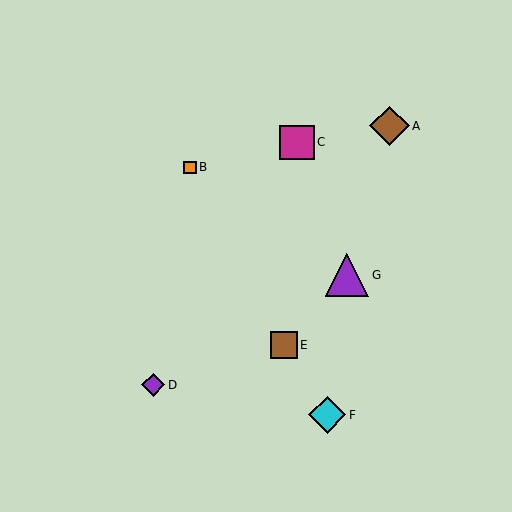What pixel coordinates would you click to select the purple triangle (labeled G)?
Click at (347, 275) to select the purple triangle G.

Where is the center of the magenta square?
The center of the magenta square is at (297, 142).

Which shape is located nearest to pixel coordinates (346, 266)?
The purple triangle (labeled G) at (347, 275) is nearest to that location.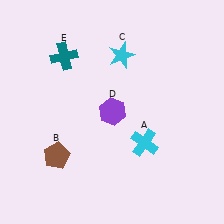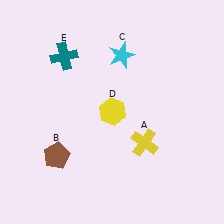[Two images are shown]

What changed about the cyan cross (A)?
In Image 1, A is cyan. In Image 2, it changed to yellow.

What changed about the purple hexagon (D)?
In Image 1, D is purple. In Image 2, it changed to yellow.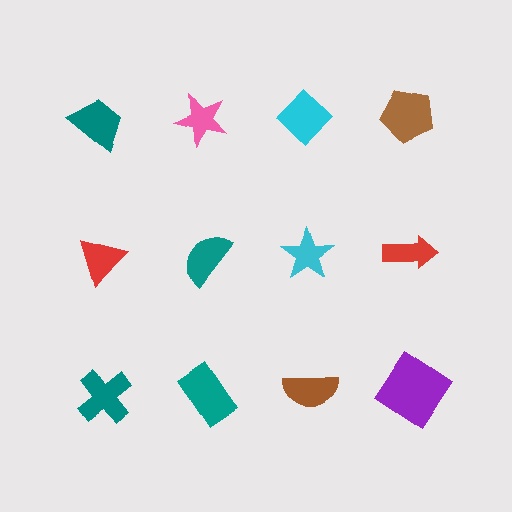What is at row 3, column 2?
A teal rectangle.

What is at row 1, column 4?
A brown pentagon.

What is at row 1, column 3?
A cyan diamond.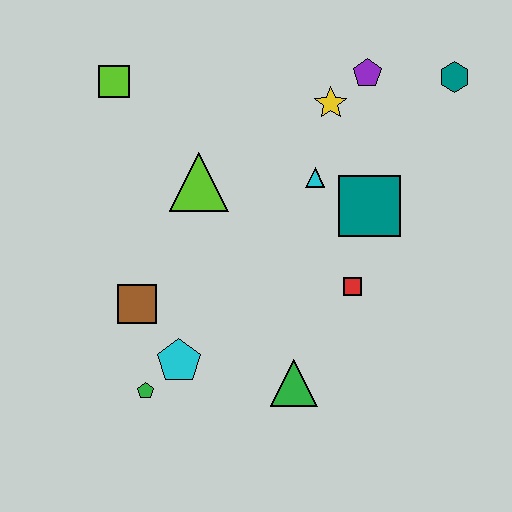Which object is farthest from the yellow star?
The green pentagon is farthest from the yellow star.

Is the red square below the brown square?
No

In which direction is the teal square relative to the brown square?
The teal square is to the right of the brown square.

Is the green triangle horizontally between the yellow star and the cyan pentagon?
Yes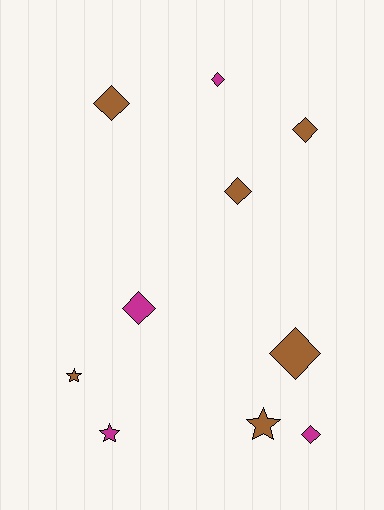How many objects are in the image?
There are 10 objects.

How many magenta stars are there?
There is 1 magenta star.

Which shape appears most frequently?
Diamond, with 7 objects.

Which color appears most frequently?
Brown, with 6 objects.